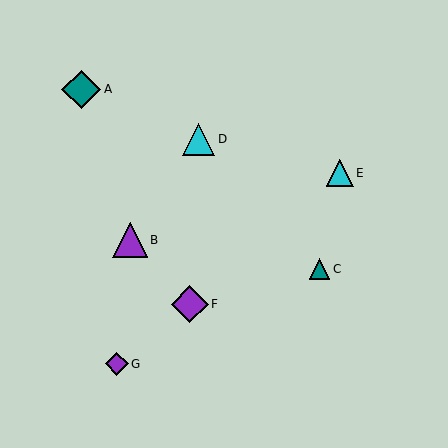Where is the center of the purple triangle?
The center of the purple triangle is at (130, 240).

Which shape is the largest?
The teal diamond (labeled A) is the largest.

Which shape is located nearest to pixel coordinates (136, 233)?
The purple triangle (labeled B) at (130, 240) is nearest to that location.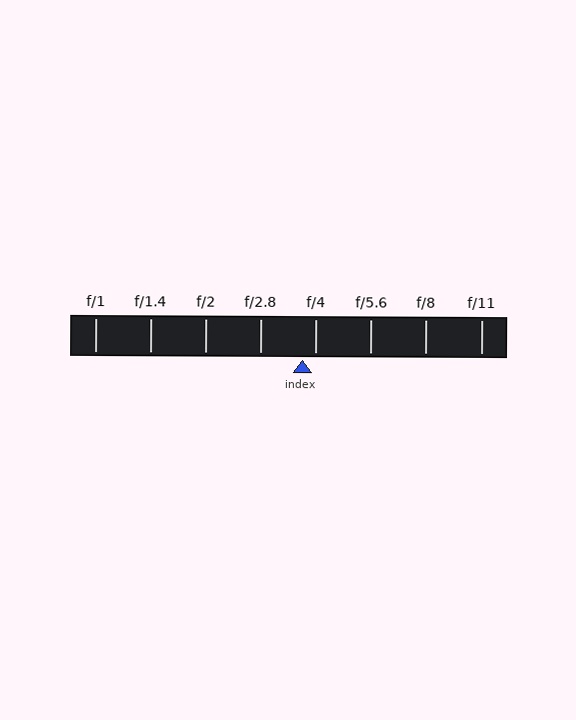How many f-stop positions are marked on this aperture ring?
There are 8 f-stop positions marked.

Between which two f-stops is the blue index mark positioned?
The index mark is between f/2.8 and f/4.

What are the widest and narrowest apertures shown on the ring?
The widest aperture shown is f/1 and the narrowest is f/11.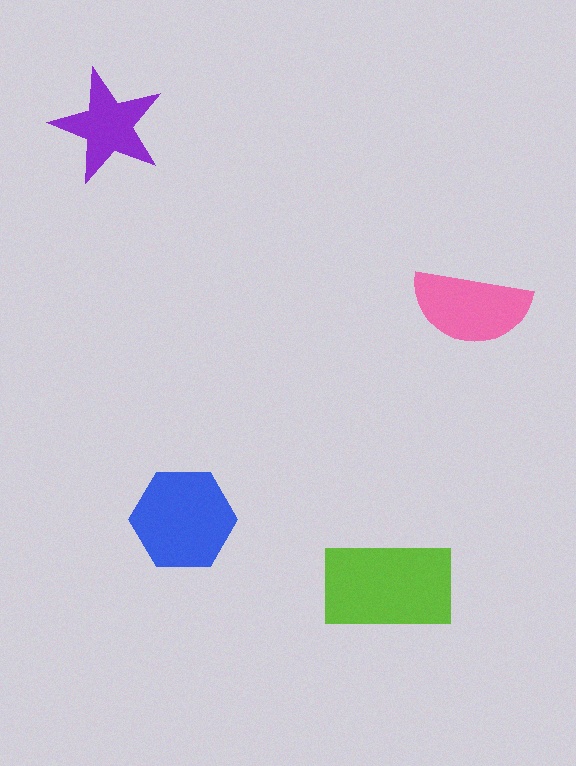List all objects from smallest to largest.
The purple star, the pink semicircle, the blue hexagon, the lime rectangle.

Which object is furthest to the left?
The purple star is leftmost.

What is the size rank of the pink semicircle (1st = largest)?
3rd.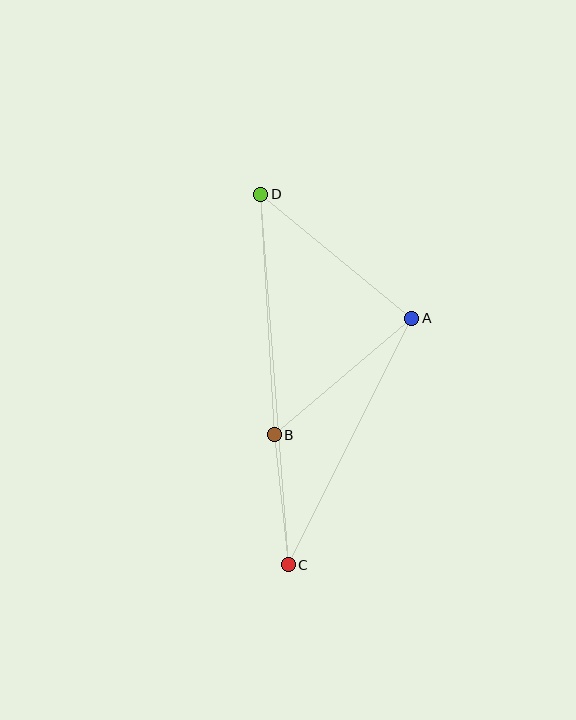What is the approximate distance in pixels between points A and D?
The distance between A and D is approximately 195 pixels.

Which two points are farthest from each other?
Points C and D are farthest from each other.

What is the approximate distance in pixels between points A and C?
The distance between A and C is approximately 276 pixels.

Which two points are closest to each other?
Points B and C are closest to each other.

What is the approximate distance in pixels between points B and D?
The distance between B and D is approximately 241 pixels.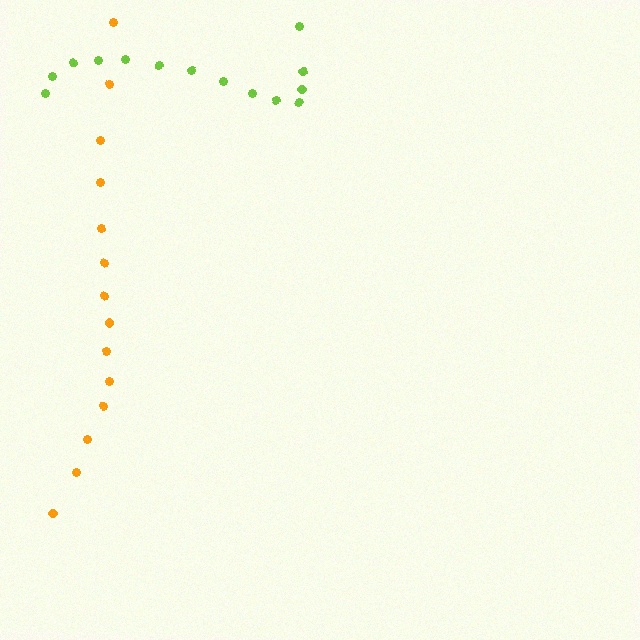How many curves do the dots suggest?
There are 2 distinct paths.